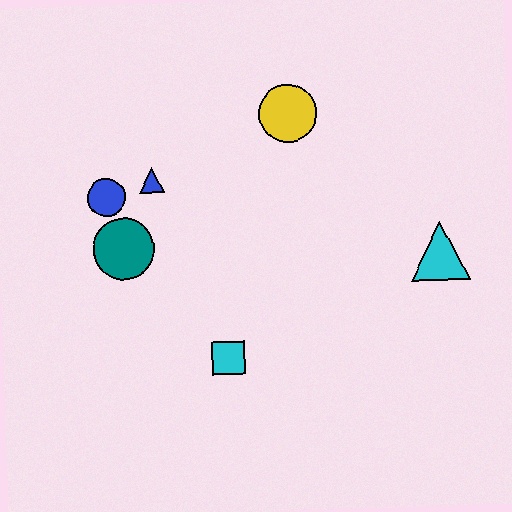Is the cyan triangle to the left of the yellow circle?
No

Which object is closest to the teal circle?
The blue circle is closest to the teal circle.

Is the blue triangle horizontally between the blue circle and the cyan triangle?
Yes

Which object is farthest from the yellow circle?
The cyan square is farthest from the yellow circle.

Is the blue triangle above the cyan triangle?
Yes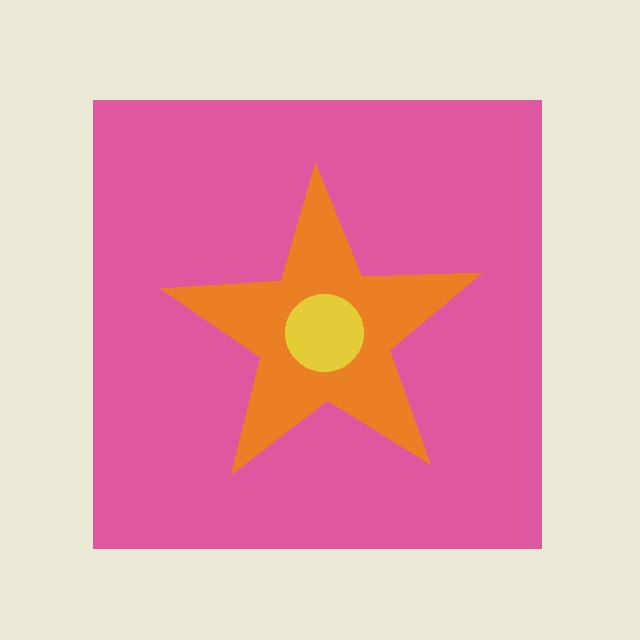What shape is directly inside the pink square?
The orange star.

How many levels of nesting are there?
3.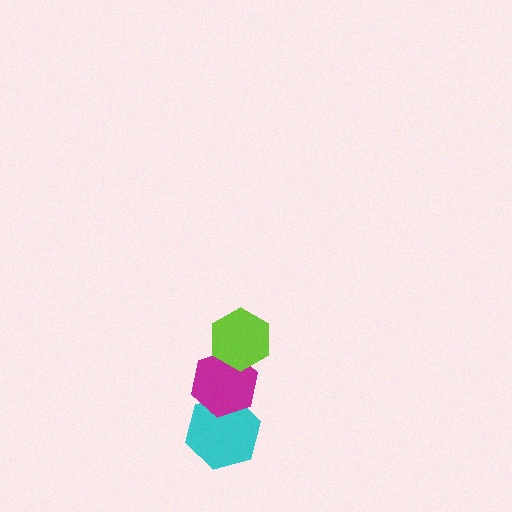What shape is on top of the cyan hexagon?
The magenta hexagon is on top of the cyan hexagon.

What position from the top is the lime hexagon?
The lime hexagon is 1st from the top.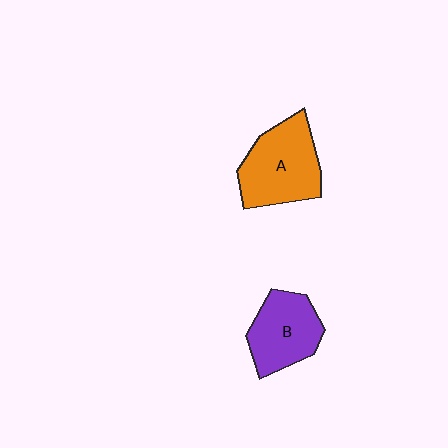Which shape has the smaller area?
Shape B (purple).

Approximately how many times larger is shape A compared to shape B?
Approximately 1.2 times.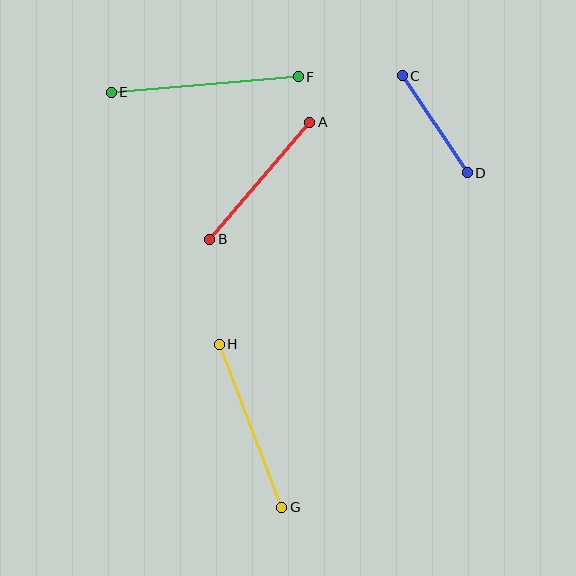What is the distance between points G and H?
The distance is approximately 175 pixels.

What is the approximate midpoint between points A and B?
The midpoint is at approximately (260, 181) pixels.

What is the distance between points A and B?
The distance is approximately 154 pixels.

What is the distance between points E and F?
The distance is approximately 188 pixels.